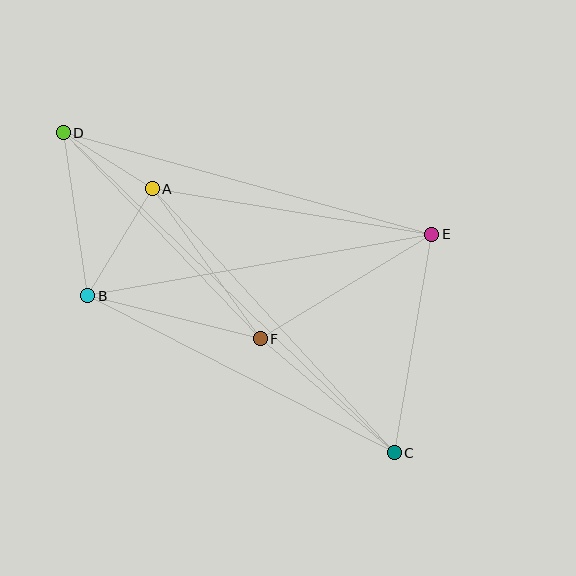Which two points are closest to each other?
Points A and D are closest to each other.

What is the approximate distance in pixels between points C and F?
The distance between C and F is approximately 176 pixels.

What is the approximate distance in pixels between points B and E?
The distance between B and E is approximately 349 pixels.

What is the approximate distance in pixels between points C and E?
The distance between C and E is approximately 222 pixels.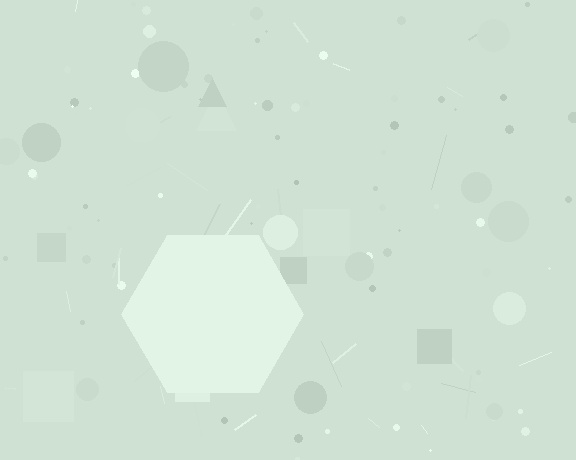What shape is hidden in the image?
A hexagon is hidden in the image.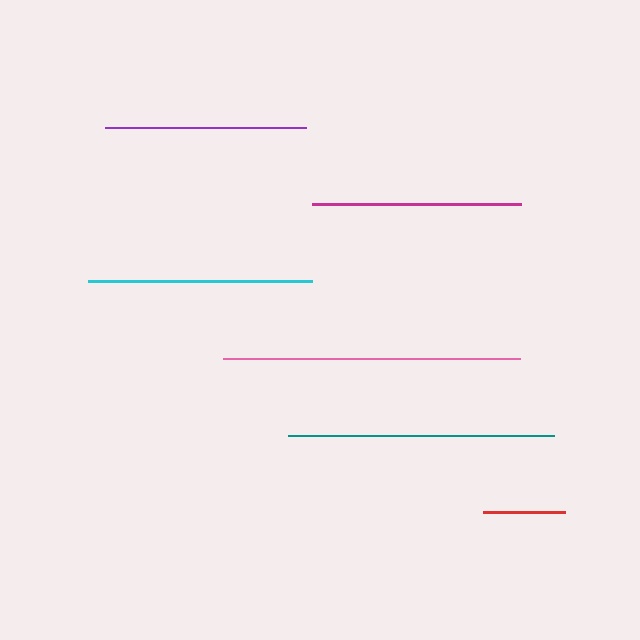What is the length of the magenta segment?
The magenta segment is approximately 209 pixels long.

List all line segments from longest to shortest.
From longest to shortest: pink, teal, cyan, magenta, purple, red.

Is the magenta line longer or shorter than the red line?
The magenta line is longer than the red line.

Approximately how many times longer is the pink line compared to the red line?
The pink line is approximately 3.6 times the length of the red line.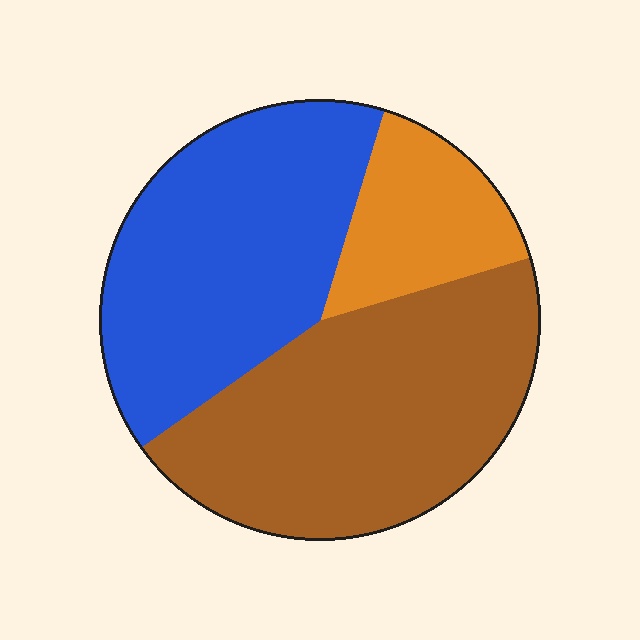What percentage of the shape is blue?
Blue covers around 40% of the shape.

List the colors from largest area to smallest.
From largest to smallest: brown, blue, orange.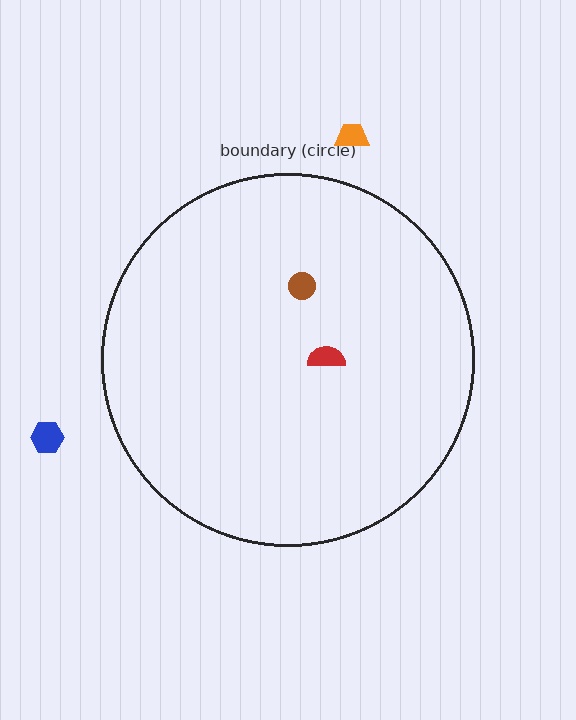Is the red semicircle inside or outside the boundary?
Inside.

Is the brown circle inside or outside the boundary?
Inside.